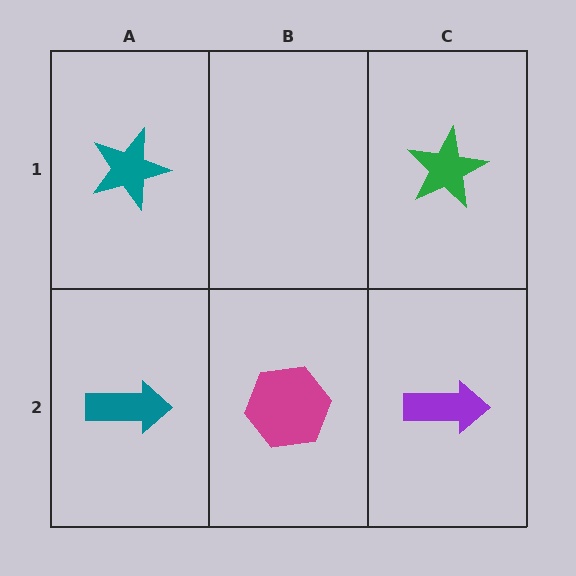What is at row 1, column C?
A green star.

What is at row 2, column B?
A magenta hexagon.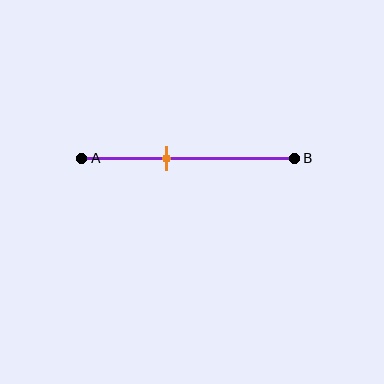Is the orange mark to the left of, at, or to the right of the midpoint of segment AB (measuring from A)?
The orange mark is to the left of the midpoint of segment AB.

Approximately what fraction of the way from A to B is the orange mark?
The orange mark is approximately 40% of the way from A to B.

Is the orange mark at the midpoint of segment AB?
No, the mark is at about 40% from A, not at the 50% midpoint.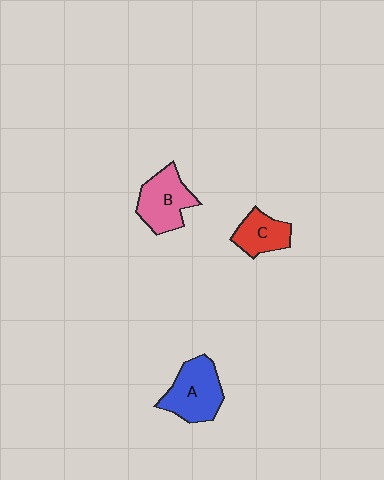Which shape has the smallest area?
Shape C (red).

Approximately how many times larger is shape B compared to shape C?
Approximately 1.4 times.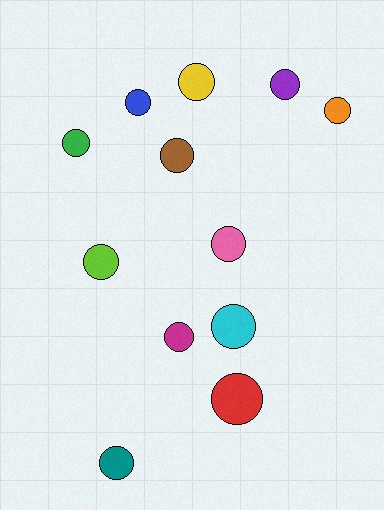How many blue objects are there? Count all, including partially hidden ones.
There is 1 blue object.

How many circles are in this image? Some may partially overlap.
There are 12 circles.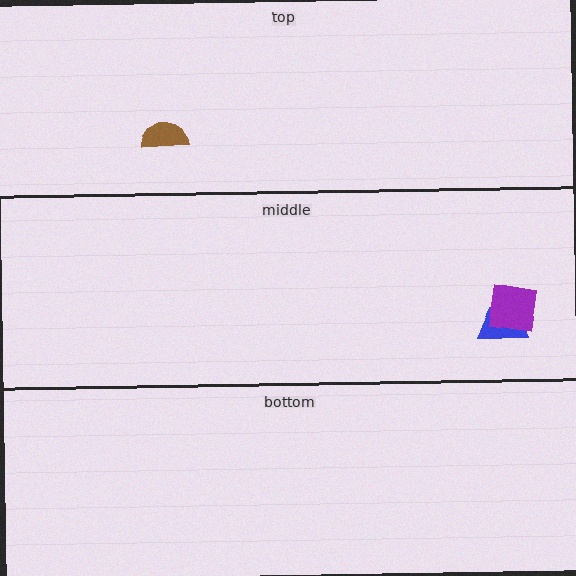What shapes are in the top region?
The brown semicircle.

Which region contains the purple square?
The middle region.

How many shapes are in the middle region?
2.